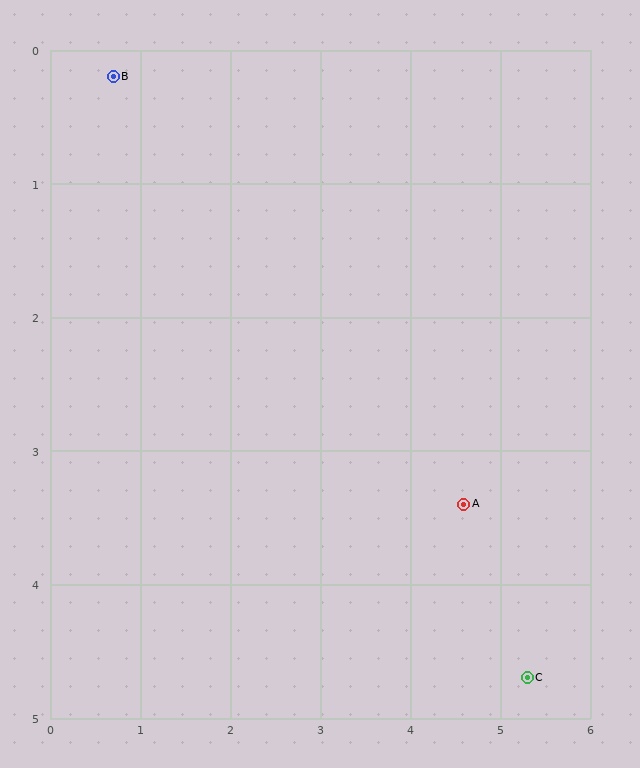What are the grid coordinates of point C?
Point C is at approximately (5.3, 4.7).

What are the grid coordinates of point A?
Point A is at approximately (4.6, 3.4).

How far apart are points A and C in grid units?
Points A and C are about 1.5 grid units apart.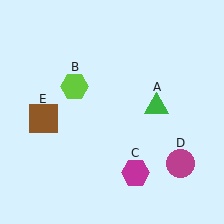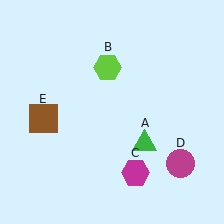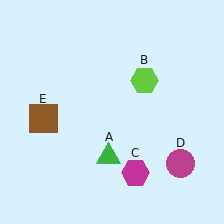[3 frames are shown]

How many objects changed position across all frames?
2 objects changed position: green triangle (object A), lime hexagon (object B).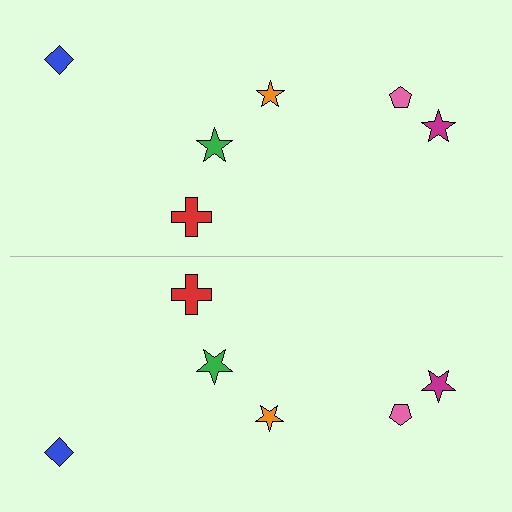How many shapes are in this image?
There are 12 shapes in this image.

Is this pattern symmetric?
Yes, this pattern has bilateral (reflection) symmetry.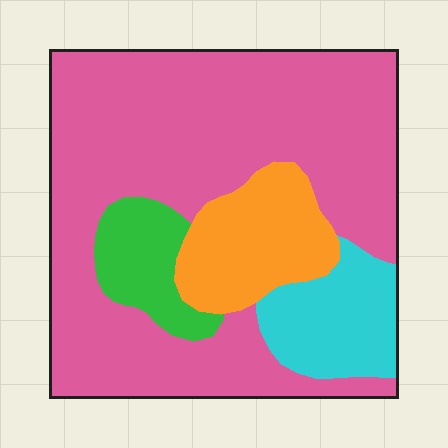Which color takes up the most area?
Pink, at roughly 65%.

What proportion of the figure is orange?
Orange takes up less than a quarter of the figure.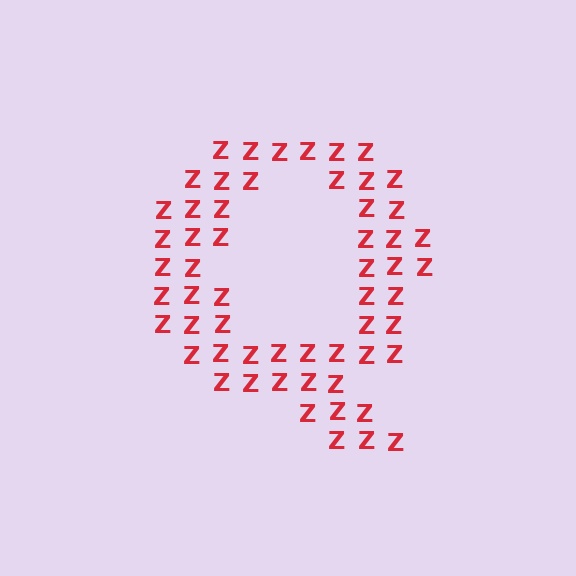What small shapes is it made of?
It is made of small letter Z's.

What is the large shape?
The large shape is the letter Q.